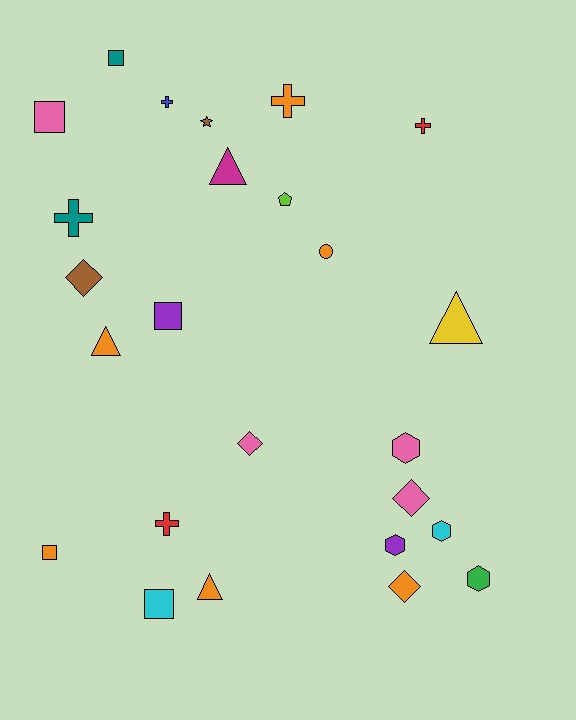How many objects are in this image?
There are 25 objects.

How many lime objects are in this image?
There is 1 lime object.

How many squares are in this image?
There are 5 squares.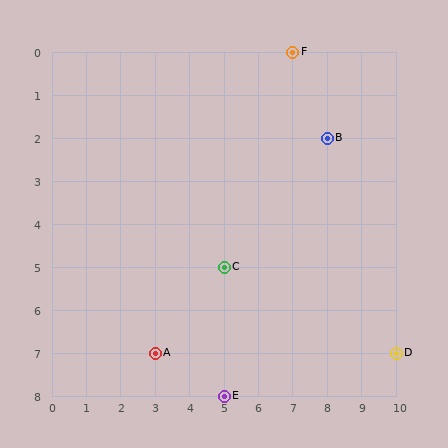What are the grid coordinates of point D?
Point D is at grid coordinates (10, 7).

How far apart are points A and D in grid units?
Points A and D are 7 columns apart.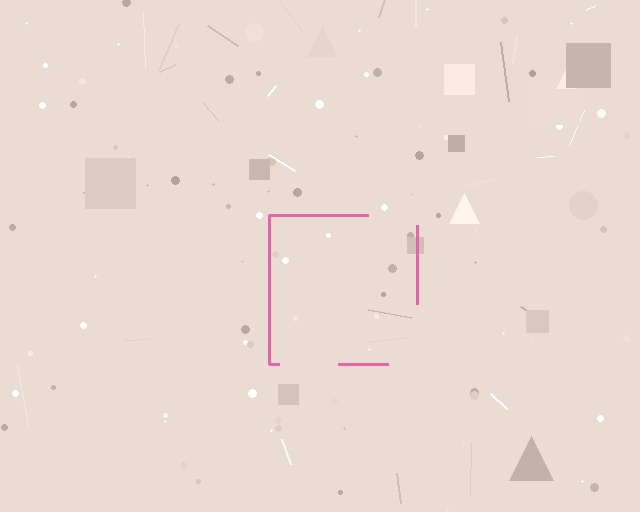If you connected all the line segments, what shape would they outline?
They would outline a square.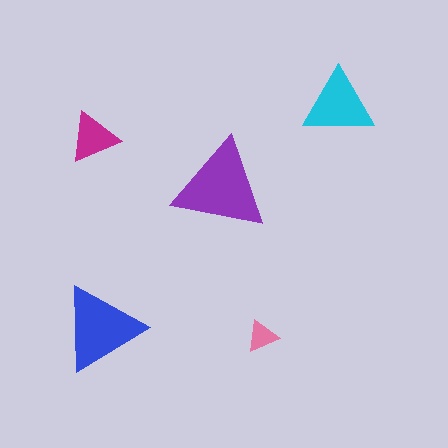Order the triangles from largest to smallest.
the purple one, the blue one, the cyan one, the magenta one, the pink one.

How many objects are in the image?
There are 5 objects in the image.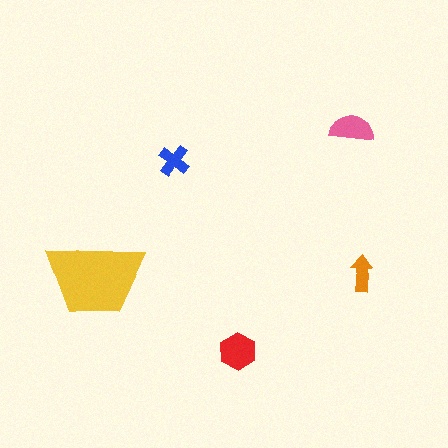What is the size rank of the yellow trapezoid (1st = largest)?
1st.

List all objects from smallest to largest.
The orange arrow, the blue cross, the pink semicircle, the red hexagon, the yellow trapezoid.